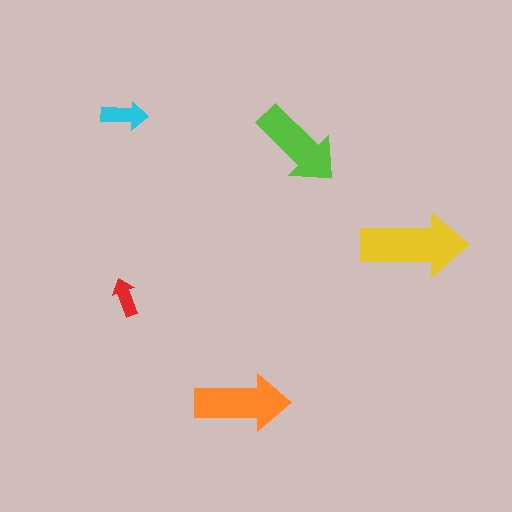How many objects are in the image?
There are 5 objects in the image.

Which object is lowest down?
The orange arrow is bottommost.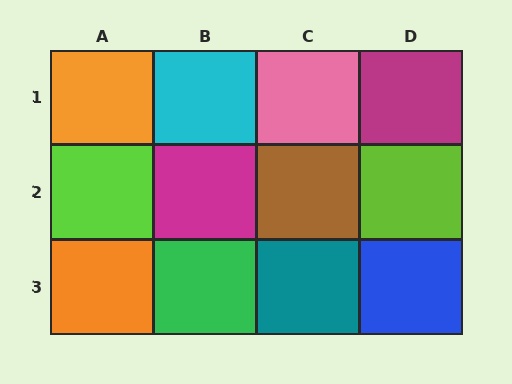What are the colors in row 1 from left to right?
Orange, cyan, pink, magenta.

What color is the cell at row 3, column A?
Orange.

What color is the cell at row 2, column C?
Brown.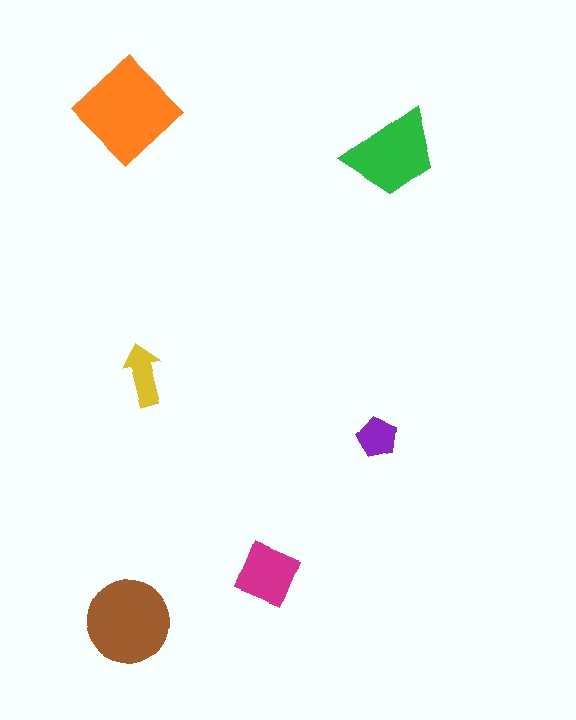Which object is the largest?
The orange diamond.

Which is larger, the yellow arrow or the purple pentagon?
The yellow arrow.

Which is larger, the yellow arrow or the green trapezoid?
The green trapezoid.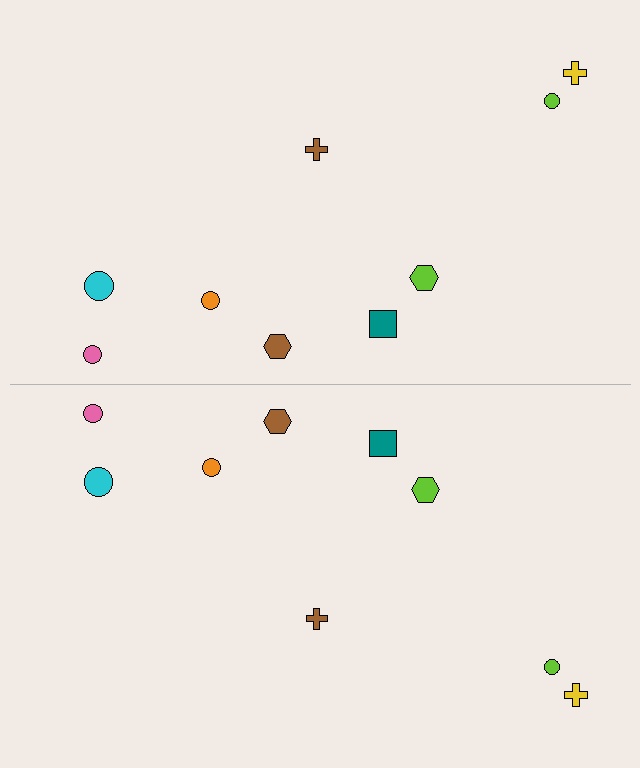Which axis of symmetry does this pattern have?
The pattern has a horizontal axis of symmetry running through the center of the image.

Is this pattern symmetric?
Yes, this pattern has bilateral (reflection) symmetry.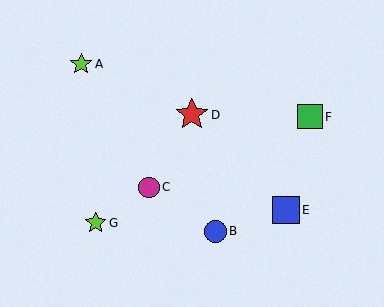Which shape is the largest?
The red star (labeled D) is the largest.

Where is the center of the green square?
The center of the green square is at (310, 117).